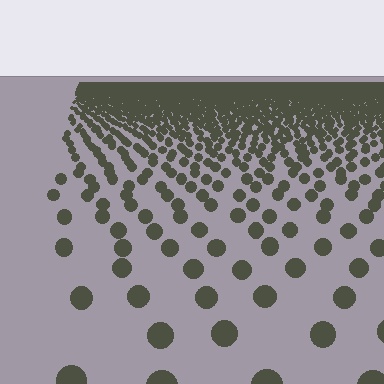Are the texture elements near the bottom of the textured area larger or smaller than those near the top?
Larger. Near the bottom, elements are closer to the viewer and appear at a bigger on-screen size.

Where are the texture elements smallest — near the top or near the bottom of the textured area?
Near the top.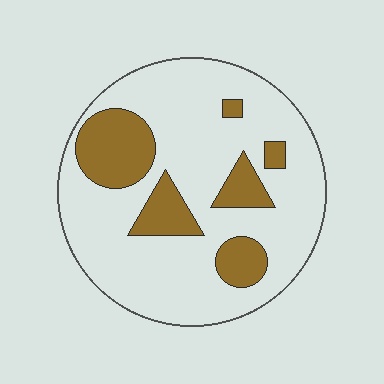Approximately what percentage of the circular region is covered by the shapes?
Approximately 25%.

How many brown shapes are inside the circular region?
6.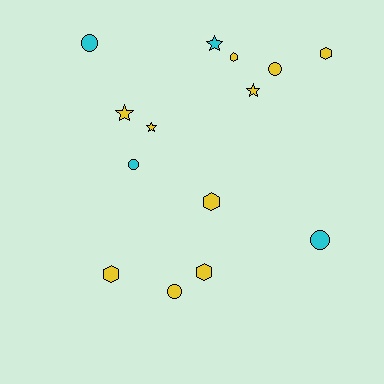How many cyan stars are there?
There is 1 cyan star.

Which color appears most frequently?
Yellow, with 10 objects.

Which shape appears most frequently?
Hexagon, with 5 objects.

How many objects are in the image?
There are 14 objects.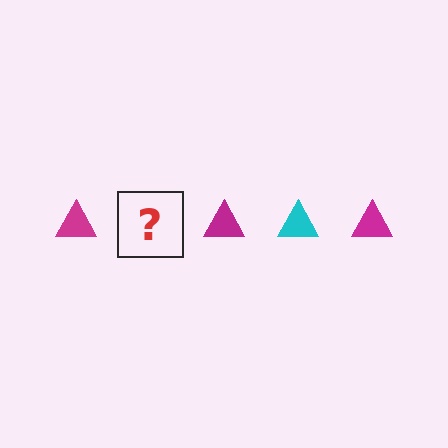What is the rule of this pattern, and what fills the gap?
The rule is that the pattern cycles through magenta, cyan triangles. The gap should be filled with a cyan triangle.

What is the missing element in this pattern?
The missing element is a cyan triangle.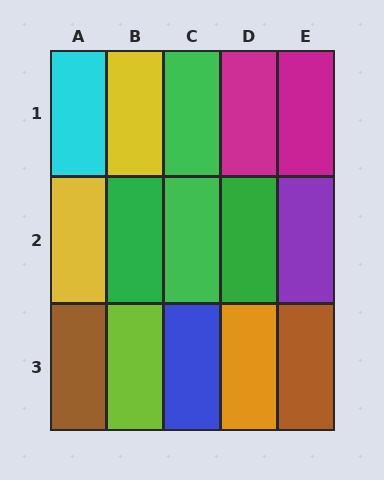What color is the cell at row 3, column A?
Brown.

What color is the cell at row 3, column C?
Blue.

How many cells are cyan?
1 cell is cyan.